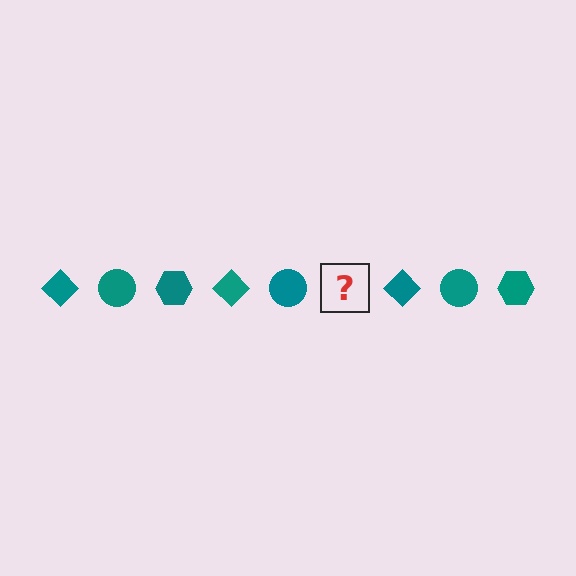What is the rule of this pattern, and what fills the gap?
The rule is that the pattern cycles through diamond, circle, hexagon shapes in teal. The gap should be filled with a teal hexagon.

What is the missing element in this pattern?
The missing element is a teal hexagon.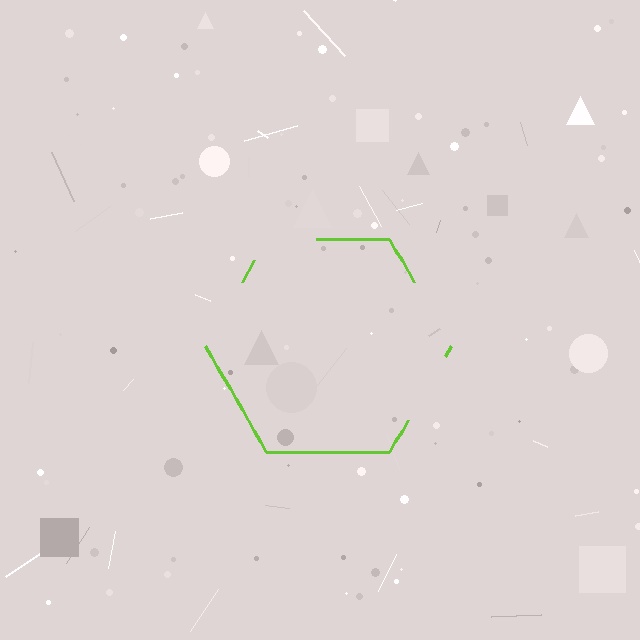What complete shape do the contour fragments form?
The contour fragments form a hexagon.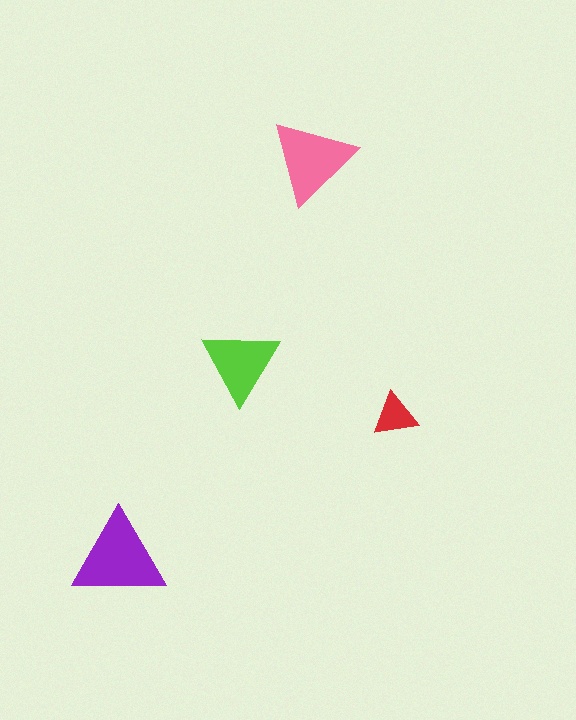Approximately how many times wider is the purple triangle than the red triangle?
About 2 times wider.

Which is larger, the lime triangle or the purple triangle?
The purple one.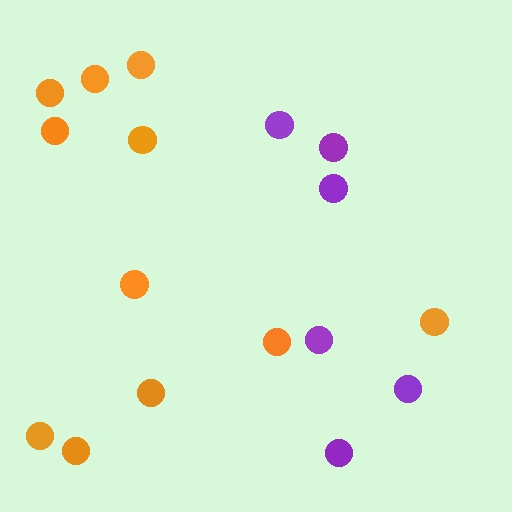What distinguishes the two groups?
There are 2 groups: one group of orange circles (11) and one group of purple circles (6).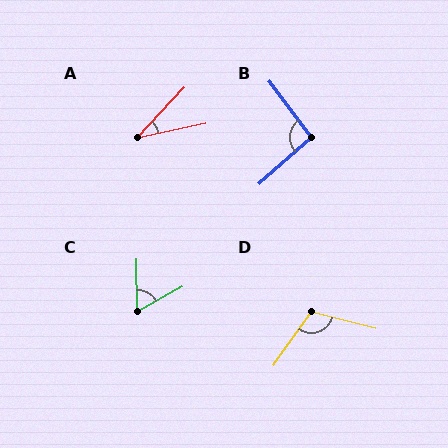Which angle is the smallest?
A, at approximately 35 degrees.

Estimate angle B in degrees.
Approximately 94 degrees.